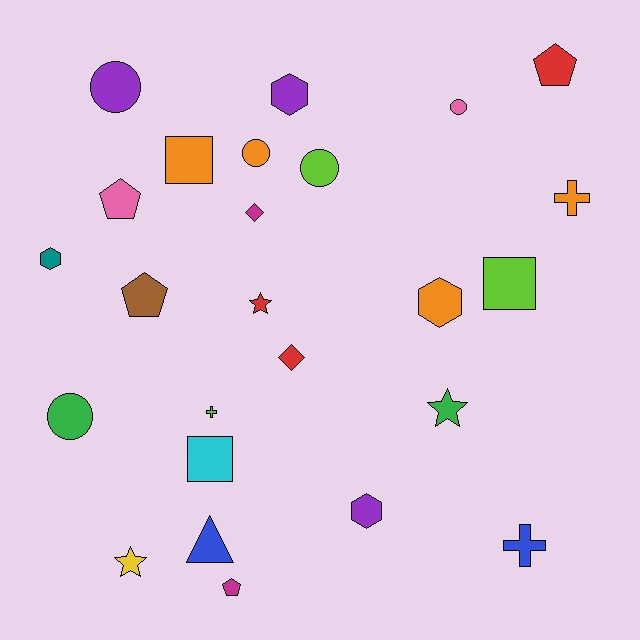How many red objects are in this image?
There are 3 red objects.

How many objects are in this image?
There are 25 objects.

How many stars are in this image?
There are 3 stars.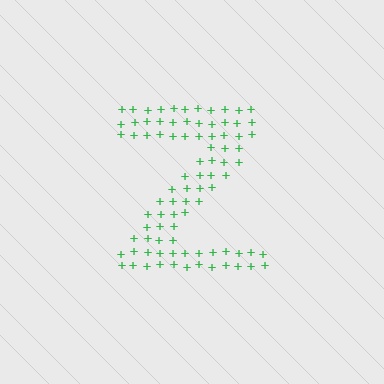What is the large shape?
The large shape is the letter Z.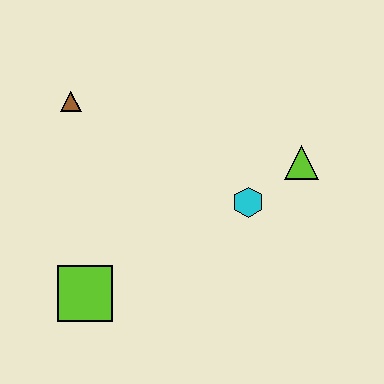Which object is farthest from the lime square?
The lime triangle is farthest from the lime square.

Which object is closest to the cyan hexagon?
The lime triangle is closest to the cyan hexagon.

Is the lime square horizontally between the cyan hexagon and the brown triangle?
Yes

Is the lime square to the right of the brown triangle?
Yes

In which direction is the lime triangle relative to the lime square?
The lime triangle is to the right of the lime square.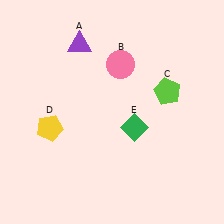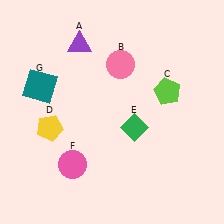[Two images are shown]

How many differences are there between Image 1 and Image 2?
There are 2 differences between the two images.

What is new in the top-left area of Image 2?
A teal square (G) was added in the top-left area of Image 2.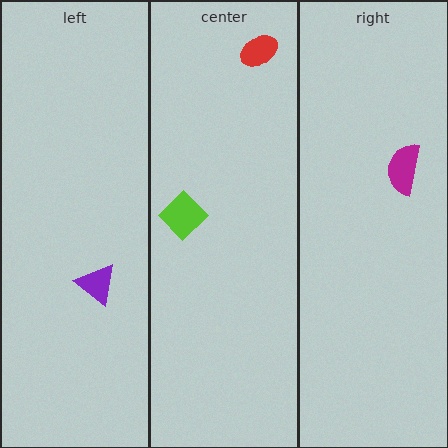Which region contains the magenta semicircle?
The right region.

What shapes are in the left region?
The purple triangle.